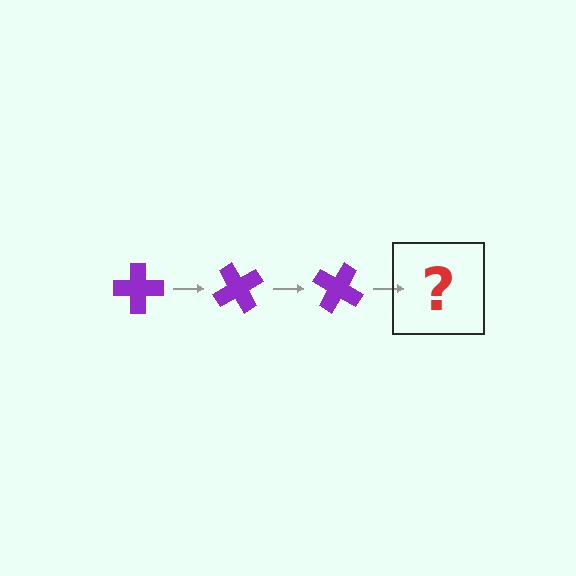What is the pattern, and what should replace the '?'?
The pattern is that the cross rotates 60 degrees each step. The '?' should be a purple cross rotated 180 degrees.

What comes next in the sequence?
The next element should be a purple cross rotated 180 degrees.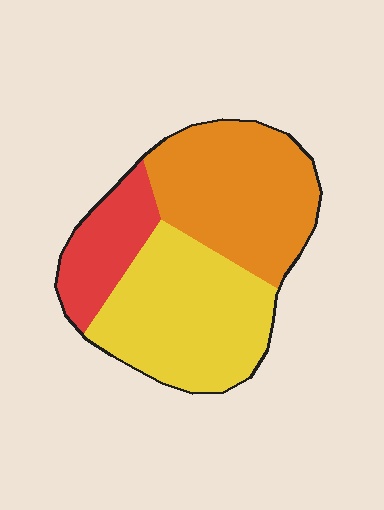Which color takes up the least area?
Red, at roughly 20%.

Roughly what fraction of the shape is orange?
Orange covers roughly 40% of the shape.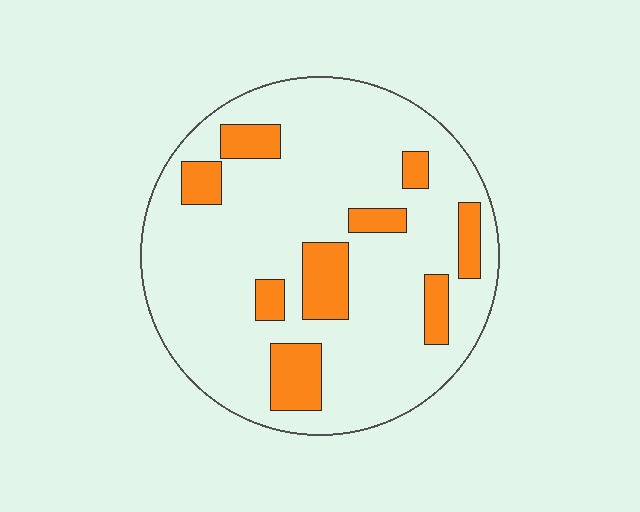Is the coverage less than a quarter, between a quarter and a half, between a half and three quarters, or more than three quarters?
Less than a quarter.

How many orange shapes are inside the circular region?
9.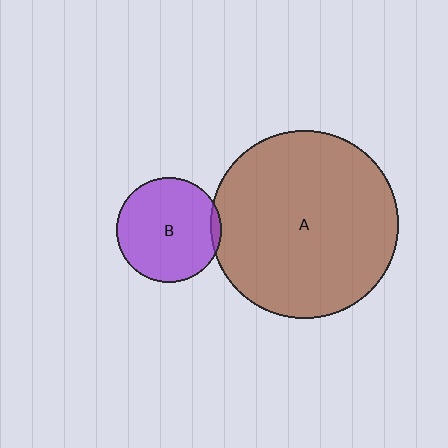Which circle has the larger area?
Circle A (brown).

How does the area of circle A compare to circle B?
Approximately 3.2 times.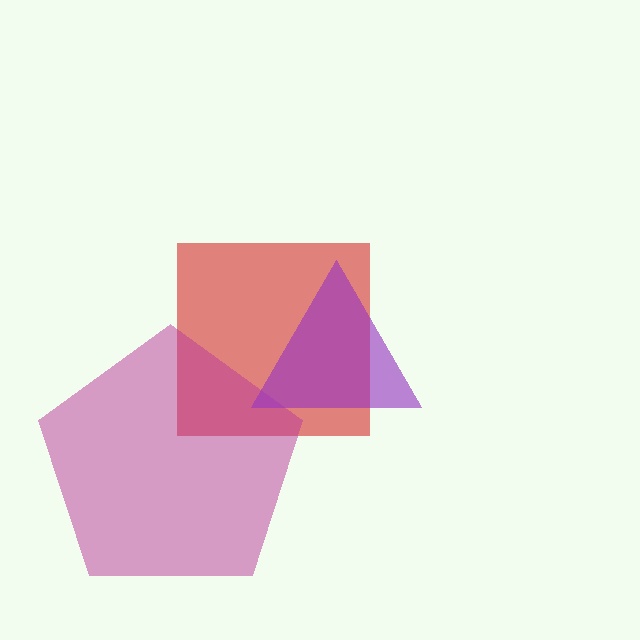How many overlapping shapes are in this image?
There are 3 overlapping shapes in the image.